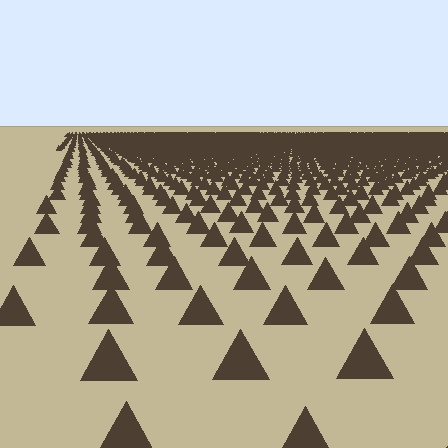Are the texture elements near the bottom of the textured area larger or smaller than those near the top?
Larger. Near the bottom, elements are closer to the viewer and appear at a bigger on-screen size.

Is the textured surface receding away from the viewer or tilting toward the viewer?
The surface is receding away from the viewer. Texture elements get smaller and denser toward the top.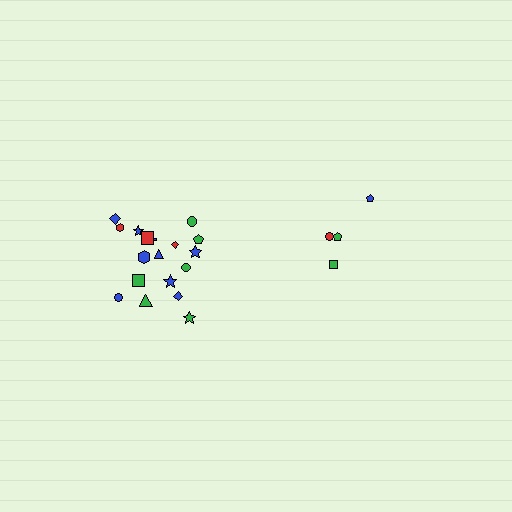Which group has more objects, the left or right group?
The left group.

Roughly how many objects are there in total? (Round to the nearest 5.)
Roughly 20 objects in total.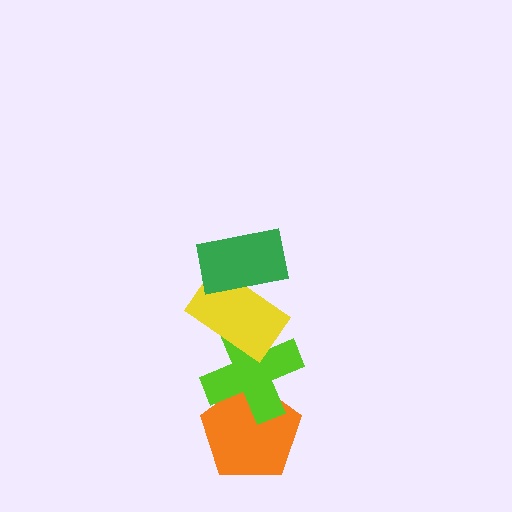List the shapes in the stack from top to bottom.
From top to bottom: the green rectangle, the yellow rectangle, the lime cross, the orange pentagon.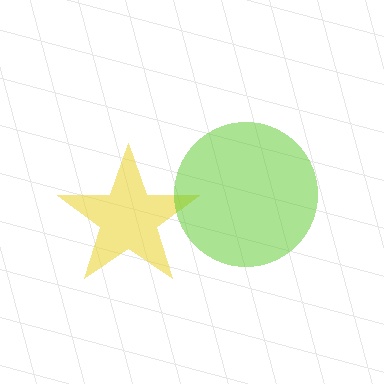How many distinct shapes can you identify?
There are 2 distinct shapes: a yellow star, a lime circle.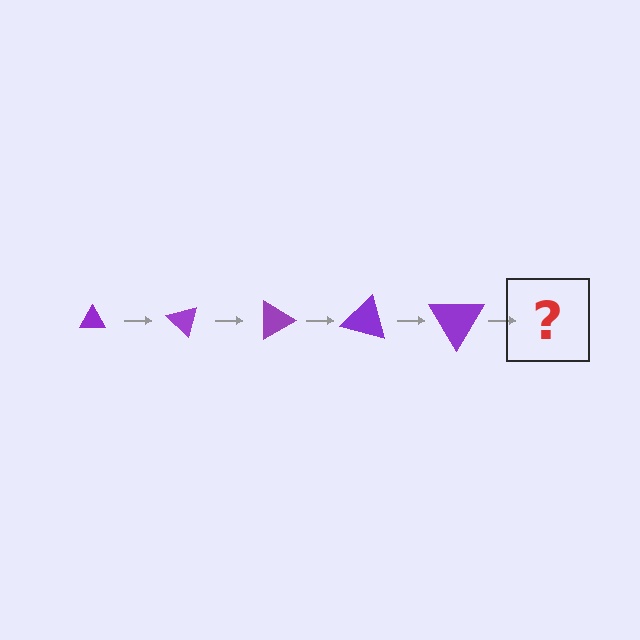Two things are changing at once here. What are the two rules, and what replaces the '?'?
The two rules are that the triangle grows larger each step and it rotates 45 degrees each step. The '?' should be a triangle, larger than the previous one and rotated 225 degrees from the start.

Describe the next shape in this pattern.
It should be a triangle, larger than the previous one and rotated 225 degrees from the start.